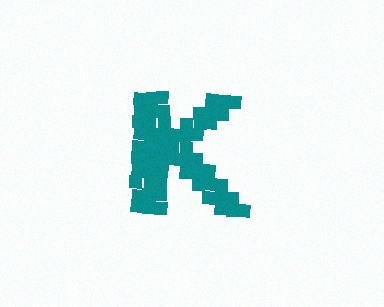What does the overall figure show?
The overall figure shows the letter K.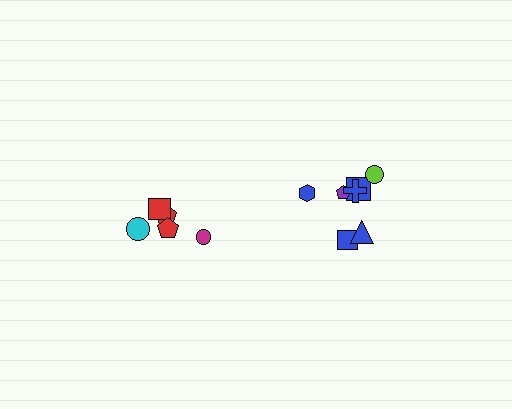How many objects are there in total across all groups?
There are 12 objects.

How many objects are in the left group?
There are 5 objects.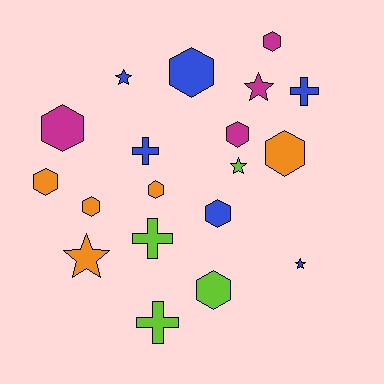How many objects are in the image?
There are 19 objects.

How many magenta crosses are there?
There are no magenta crosses.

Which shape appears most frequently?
Hexagon, with 10 objects.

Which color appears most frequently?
Blue, with 6 objects.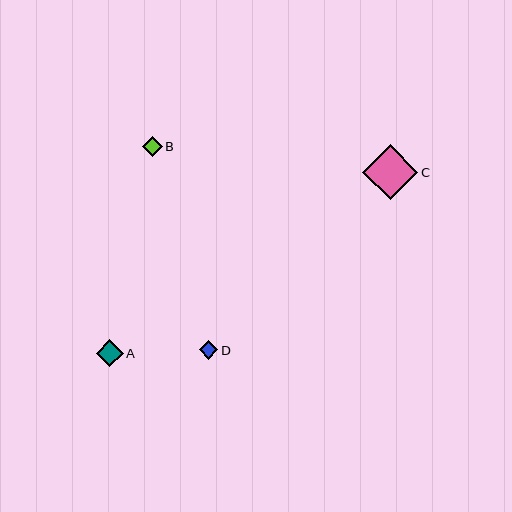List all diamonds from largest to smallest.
From largest to smallest: C, A, B, D.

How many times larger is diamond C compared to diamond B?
Diamond C is approximately 2.8 times the size of diamond B.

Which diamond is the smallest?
Diamond D is the smallest with a size of approximately 19 pixels.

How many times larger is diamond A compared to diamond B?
Diamond A is approximately 1.4 times the size of diamond B.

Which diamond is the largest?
Diamond C is the largest with a size of approximately 55 pixels.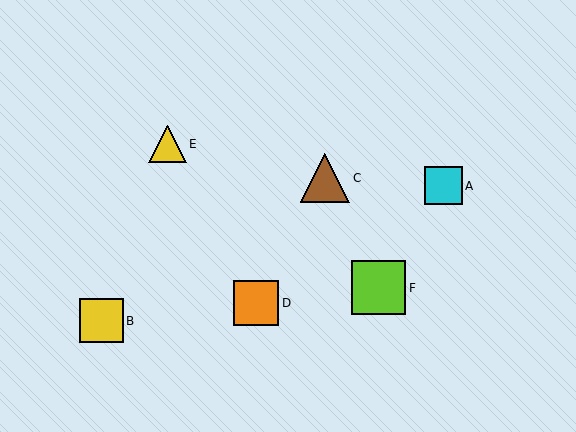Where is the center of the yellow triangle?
The center of the yellow triangle is at (167, 144).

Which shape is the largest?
The lime square (labeled F) is the largest.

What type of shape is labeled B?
Shape B is a yellow square.